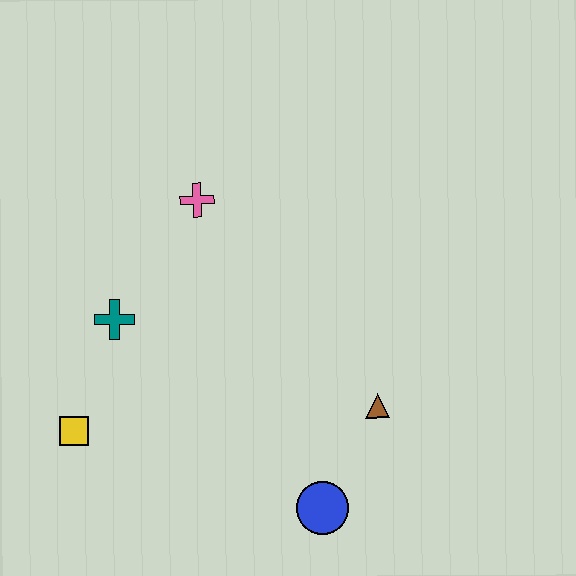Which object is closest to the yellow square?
The teal cross is closest to the yellow square.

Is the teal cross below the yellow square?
No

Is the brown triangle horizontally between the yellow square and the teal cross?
No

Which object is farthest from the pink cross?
The blue circle is farthest from the pink cross.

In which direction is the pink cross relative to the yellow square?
The pink cross is above the yellow square.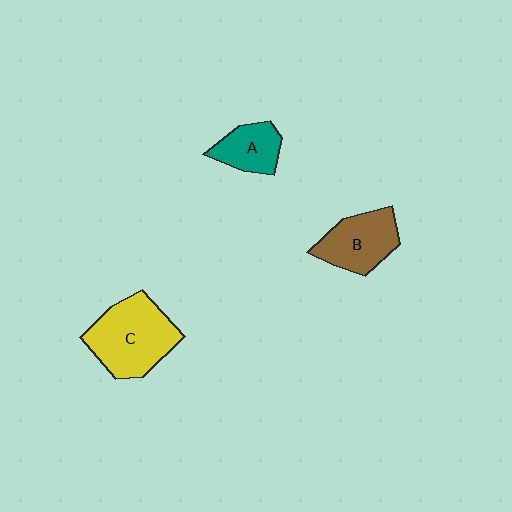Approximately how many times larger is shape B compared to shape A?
Approximately 1.4 times.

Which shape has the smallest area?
Shape A (teal).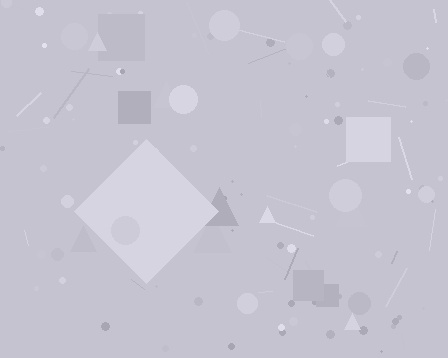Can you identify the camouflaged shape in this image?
The camouflaged shape is a diamond.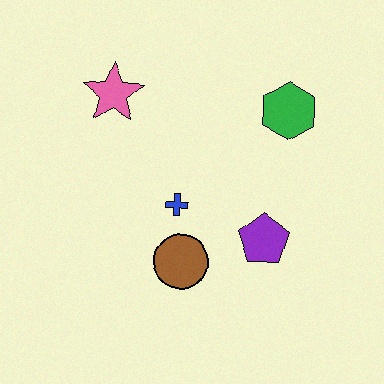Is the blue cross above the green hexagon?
No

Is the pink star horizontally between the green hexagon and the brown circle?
No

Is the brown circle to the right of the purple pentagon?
No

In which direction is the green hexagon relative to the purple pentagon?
The green hexagon is above the purple pentagon.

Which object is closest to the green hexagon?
The purple pentagon is closest to the green hexagon.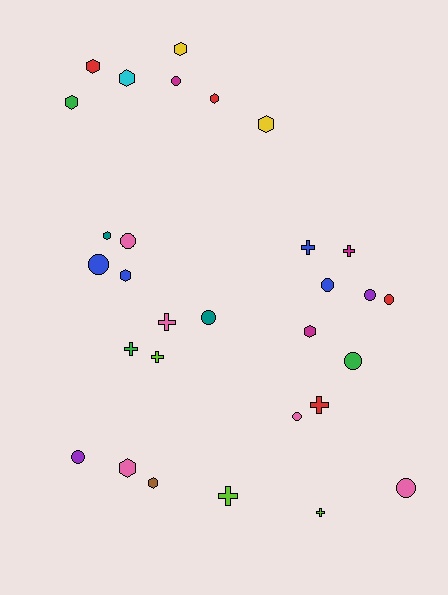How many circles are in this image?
There are 11 circles.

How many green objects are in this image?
There are 3 green objects.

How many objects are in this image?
There are 30 objects.